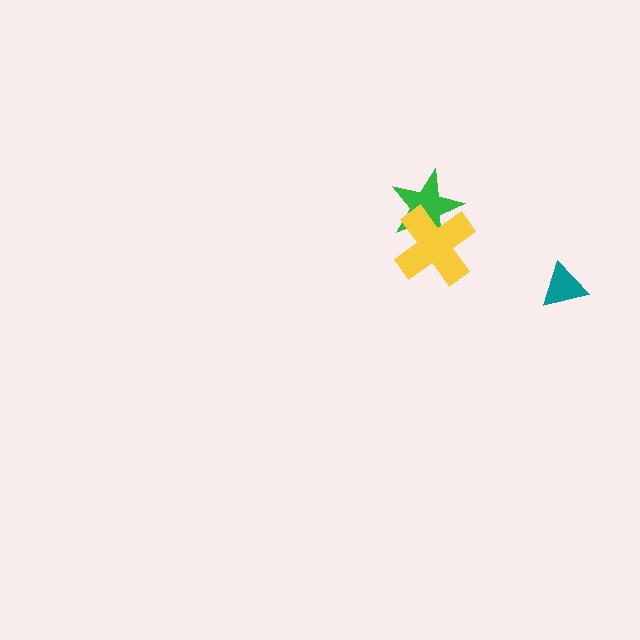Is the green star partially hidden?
Yes, it is partially covered by another shape.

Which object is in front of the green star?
The yellow cross is in front of the green star.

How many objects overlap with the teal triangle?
0 objects overlap with the teal triangle.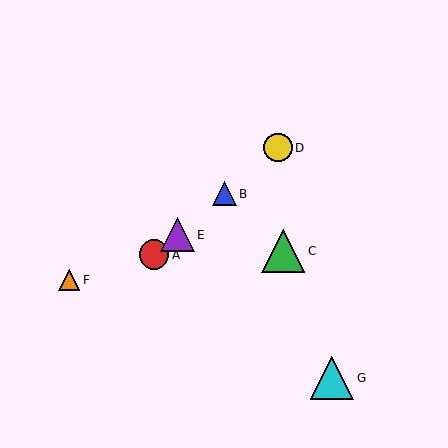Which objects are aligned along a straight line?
Objects A, B, D, E are aligned along a straight line.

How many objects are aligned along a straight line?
4 objects (A, B, D, E) are aligned along a straight line.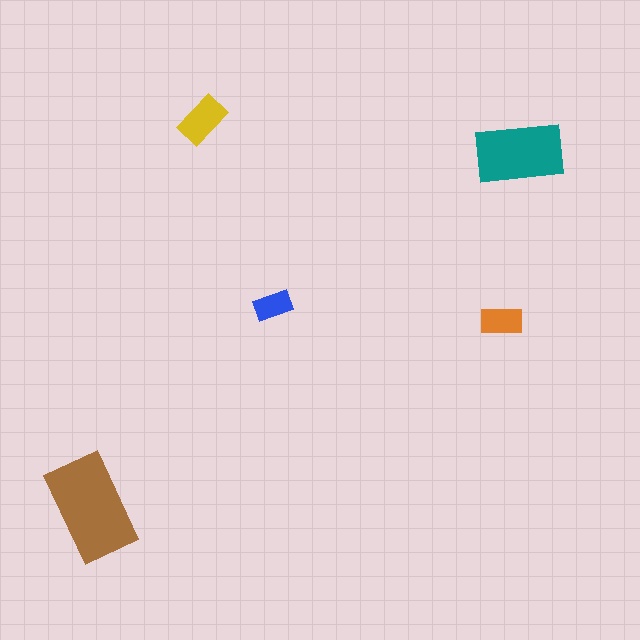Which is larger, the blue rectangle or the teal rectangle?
The teal one.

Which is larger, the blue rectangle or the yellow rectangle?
The yellow one.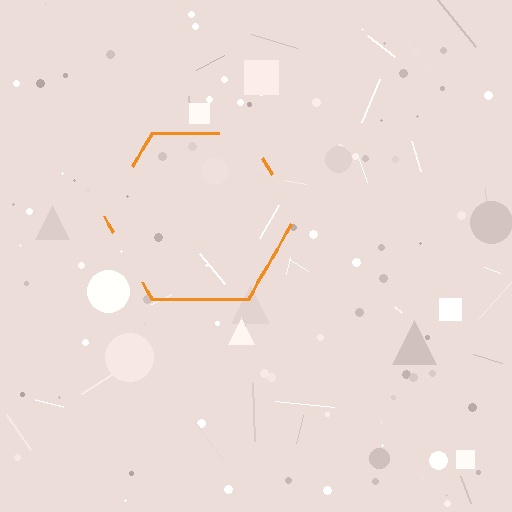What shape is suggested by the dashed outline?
The dashed outline suggests a hexagon.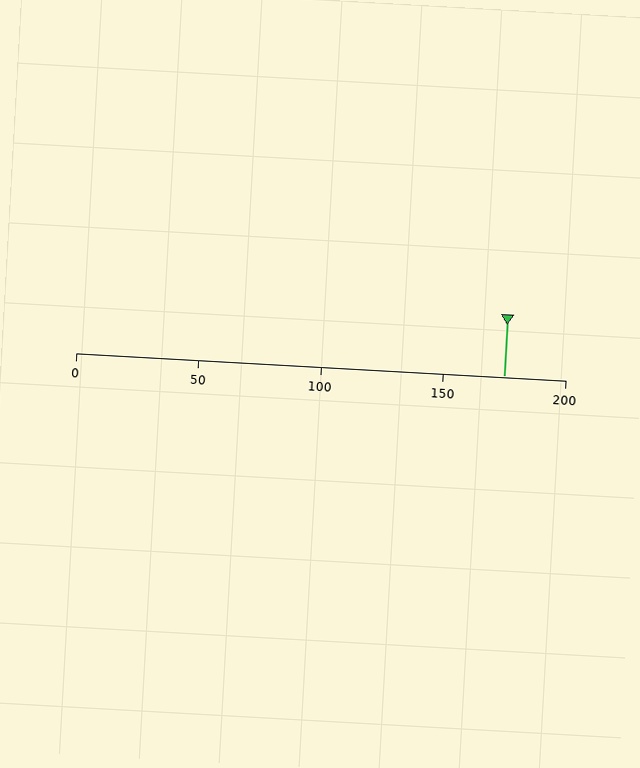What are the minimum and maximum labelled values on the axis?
The axis runs from 0 to 200.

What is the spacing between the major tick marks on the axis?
The major ticks are spaced 50 apart.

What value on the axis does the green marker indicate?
The marker indicates approximately 175.